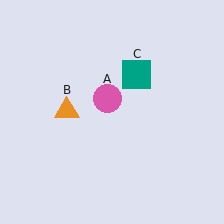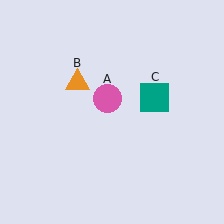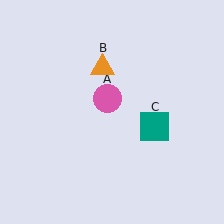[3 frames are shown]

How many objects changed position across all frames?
2 objects changed position: orange triangle (object B), teal square (object C).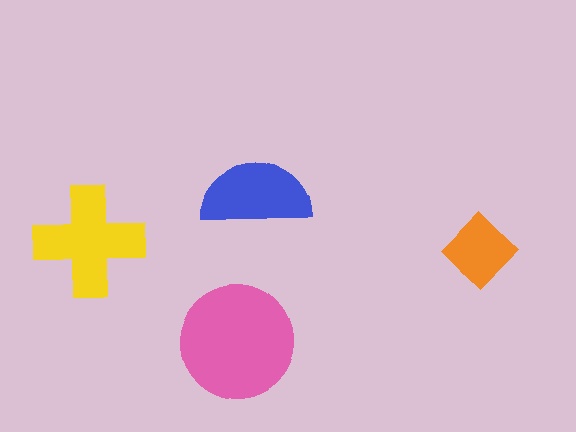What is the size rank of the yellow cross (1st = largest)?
2nd.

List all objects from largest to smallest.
The pink circle, the yellow cross, the blue semicircle, the orange diamond.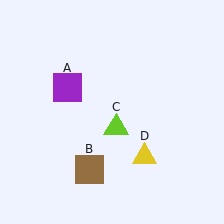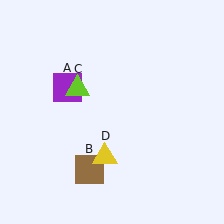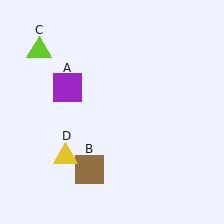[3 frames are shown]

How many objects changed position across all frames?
2 objects changed position: lime triangle (object C), yellow triangle (object D).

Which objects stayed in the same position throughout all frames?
Purple square (object A) and brown square (object B) remained stationary.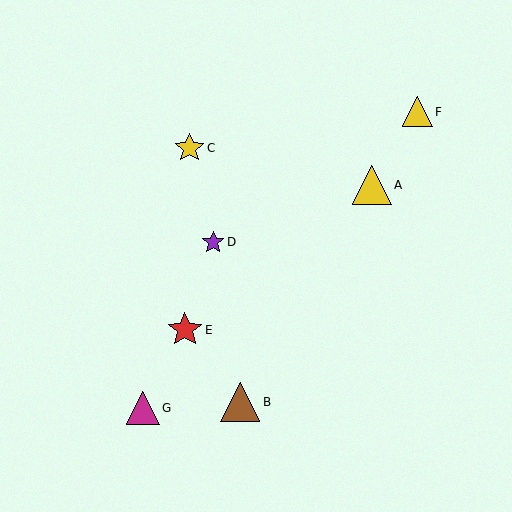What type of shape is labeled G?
Shape G is a magenta triangle.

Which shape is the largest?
The yellow triangle (labeled A) is the largest.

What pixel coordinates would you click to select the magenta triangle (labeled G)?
Click at (143, 408) to select the magenta triangle G.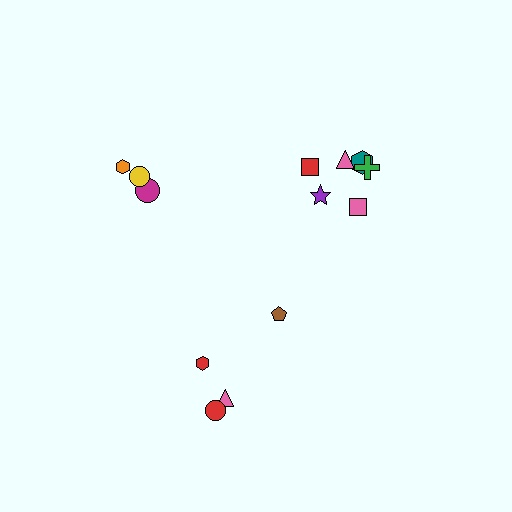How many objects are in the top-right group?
There are 6 objects.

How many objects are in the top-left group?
There are 3 objects.